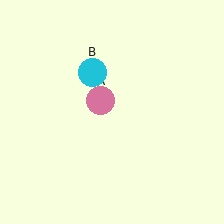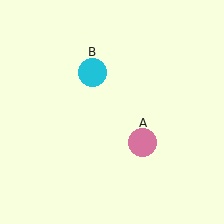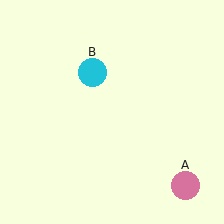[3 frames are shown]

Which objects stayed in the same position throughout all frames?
Cyan circle (object B) remained stationary.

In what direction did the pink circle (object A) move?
The pink circle (object A) moved down and to the right.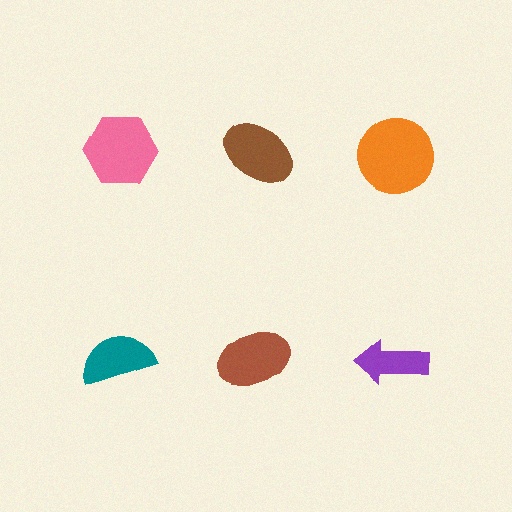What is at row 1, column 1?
A pink hexagon.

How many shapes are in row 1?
3 shapes.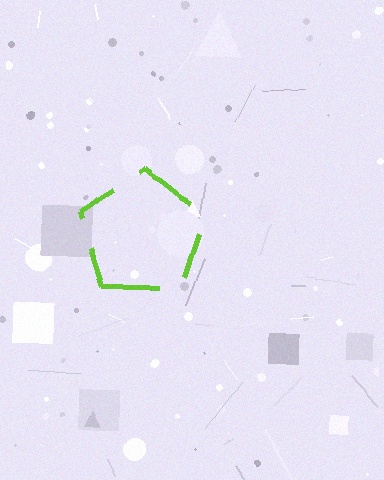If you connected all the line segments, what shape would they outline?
They would outline a pentagon.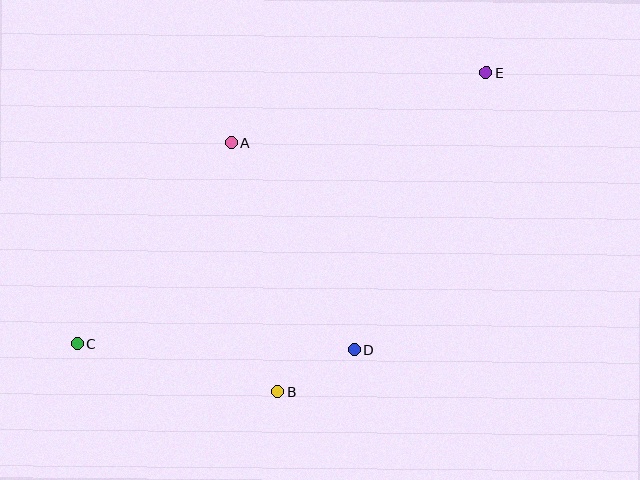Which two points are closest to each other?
Points B and D are closest to each other.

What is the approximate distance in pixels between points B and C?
The distance between B and C is approximately 206 pixels.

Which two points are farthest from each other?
Points C and E are farthest from each other.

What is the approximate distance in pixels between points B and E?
The distance between B and E is approximately 381 pixels.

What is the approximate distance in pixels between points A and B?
The distance between A and B is approximately 253 pixels.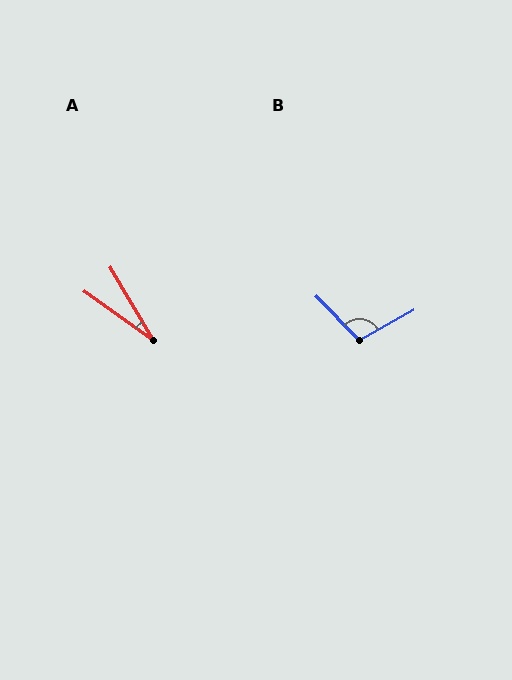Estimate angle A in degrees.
Approximately 24 degrees.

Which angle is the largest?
B, at approximately 105 degrees.